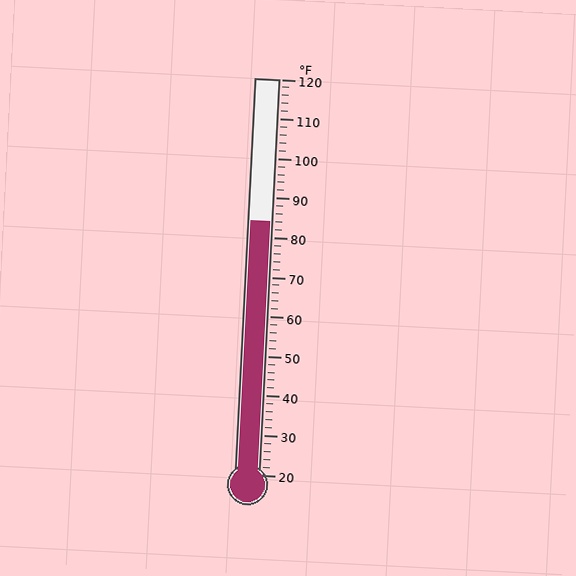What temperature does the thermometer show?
The thermometer shows approximately 84°F.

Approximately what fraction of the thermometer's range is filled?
The thermometer is filled to approximately 65% of its range.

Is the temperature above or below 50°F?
The temperature is above 50°F.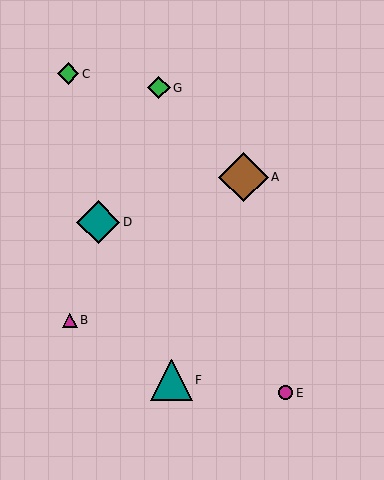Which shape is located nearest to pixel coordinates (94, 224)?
The teal diamond (labeled D) at (98, 222) is nearest to that location.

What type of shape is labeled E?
Shape E is a magenta circle.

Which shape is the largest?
The brown diamond (labeled A) is the largest.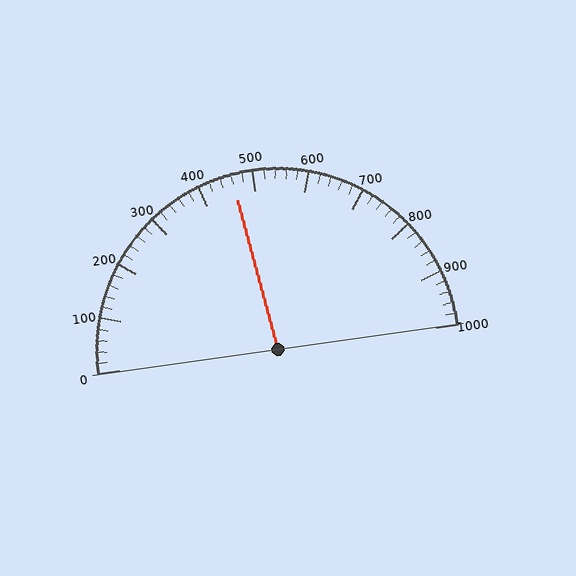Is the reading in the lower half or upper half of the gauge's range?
The reading is in the lower half of the range (0 to 1000).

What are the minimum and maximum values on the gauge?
The gauge ranges from 0 to 1000.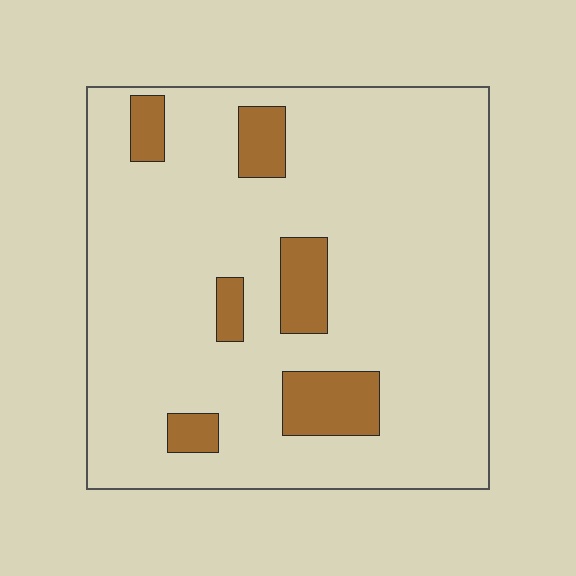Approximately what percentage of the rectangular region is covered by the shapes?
Approximately 15%.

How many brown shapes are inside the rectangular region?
6.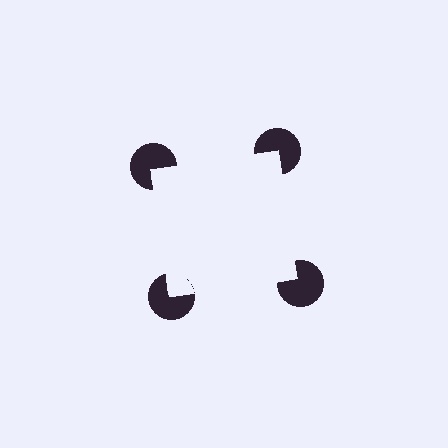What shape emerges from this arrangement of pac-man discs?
An illusory square — its edges are inferred from the aligned wedge cuts in the pac-man discs, not physically drawn.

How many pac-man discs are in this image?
There are 4 — one at each vertex of the illusory square.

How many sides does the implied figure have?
4 sides.